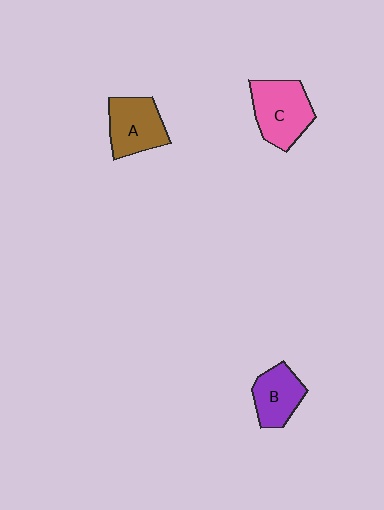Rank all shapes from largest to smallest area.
From largest to smallest: C (pink), A (brown), B (purple).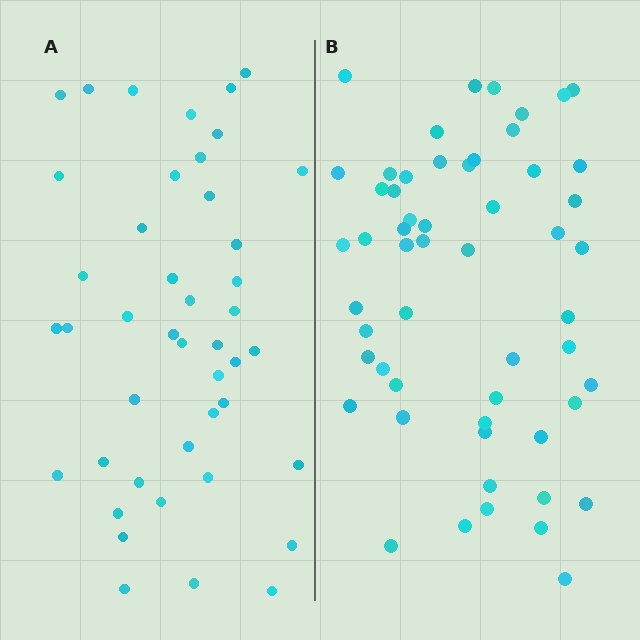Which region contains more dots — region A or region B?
Region B (the right region) has more dots.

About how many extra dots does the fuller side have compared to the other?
Region B has roughly 12 or so more dots than region A.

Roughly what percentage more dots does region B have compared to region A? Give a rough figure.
About 25% more.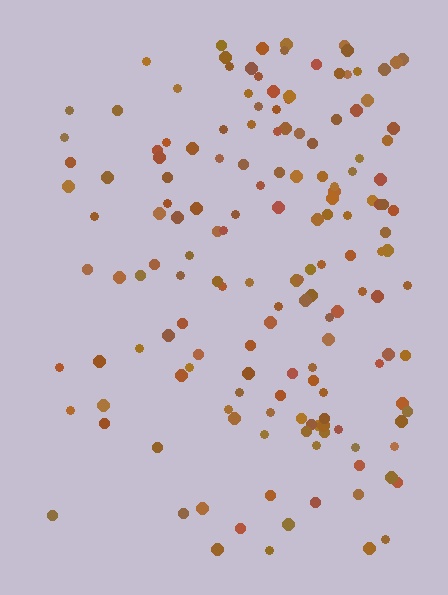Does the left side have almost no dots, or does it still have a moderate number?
Still a moderate number, just noticeably fewer than the right.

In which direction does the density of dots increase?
From left to right, with the right side densest.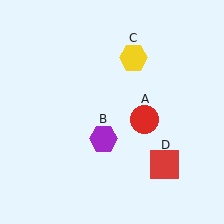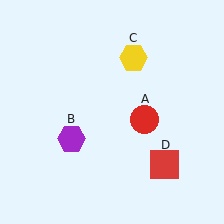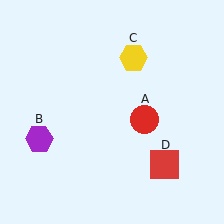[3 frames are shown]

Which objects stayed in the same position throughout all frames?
Red circle (object A) and yellow hexagon (object C) and red square (object D) remained stationary.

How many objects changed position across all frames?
1 object changed position: purple hexagon (object B).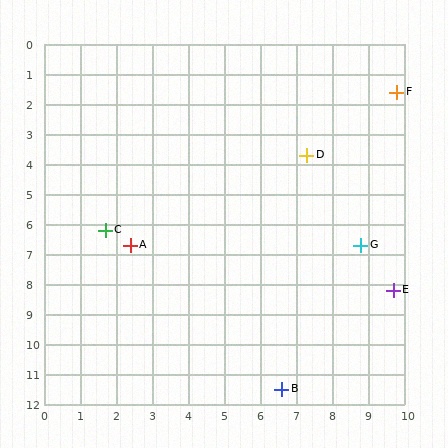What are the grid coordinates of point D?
Point D is at approximately (7.3, 3.7).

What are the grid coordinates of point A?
Point A is at approximately (2.4, 6.7).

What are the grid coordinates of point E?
Point E is at approximately (9.7, 8.2).